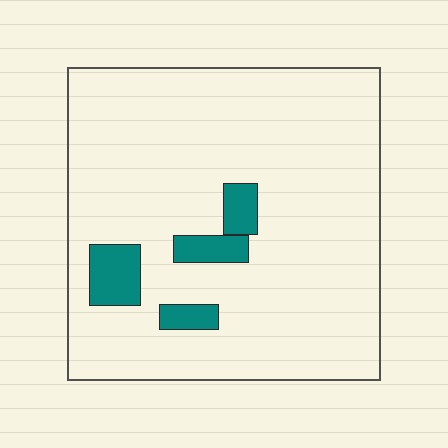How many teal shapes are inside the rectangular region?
4.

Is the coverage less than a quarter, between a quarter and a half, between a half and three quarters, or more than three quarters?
Less than a quarter.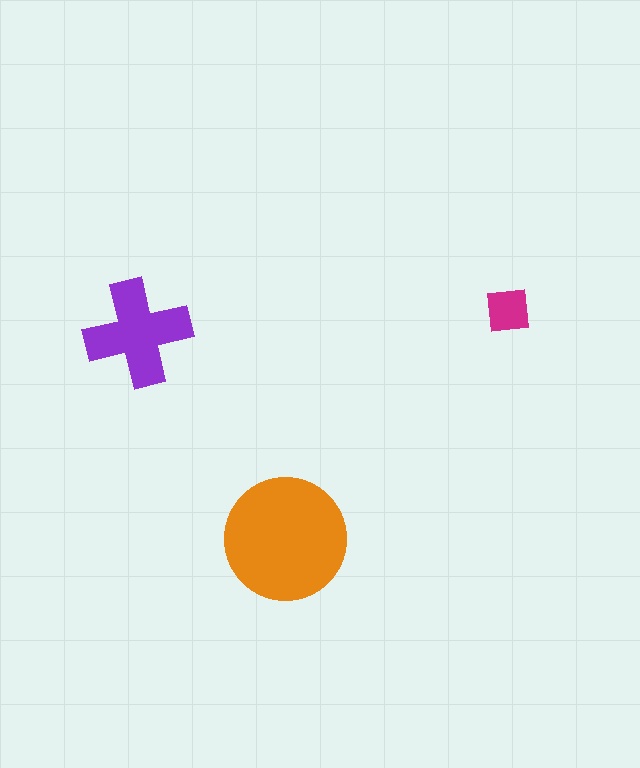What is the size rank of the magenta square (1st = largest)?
3rd.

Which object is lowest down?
The orange circle is bottommost.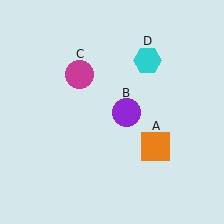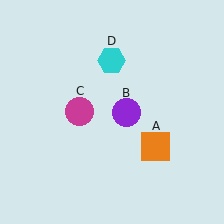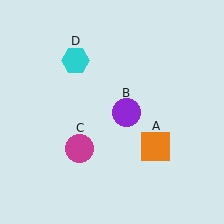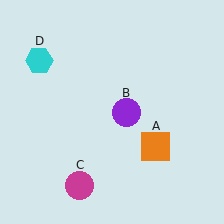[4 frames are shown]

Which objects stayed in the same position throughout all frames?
Orange square (object A) and purple circle (object B) remained stationary.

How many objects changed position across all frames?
2 objects changed position: magenta circle (object C), cyan hexagon (object D).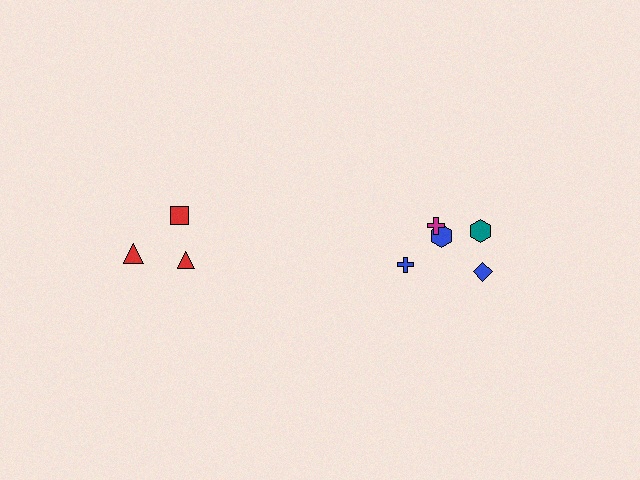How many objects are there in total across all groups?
There are 8 objects.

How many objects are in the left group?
There are 3 objects.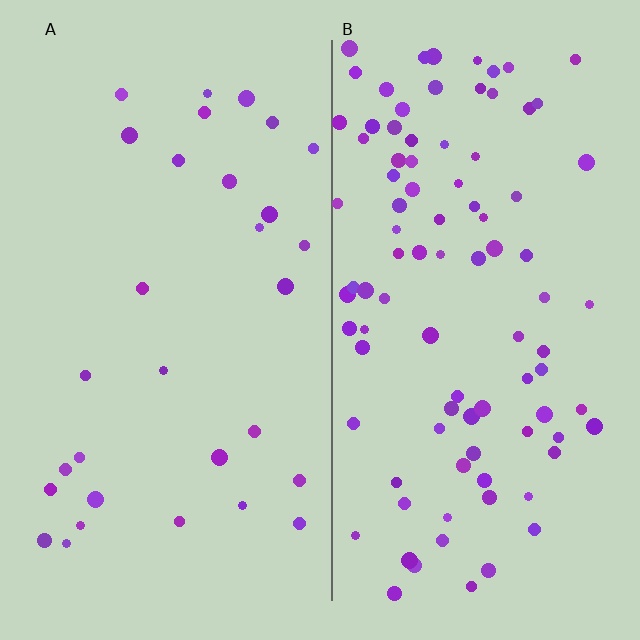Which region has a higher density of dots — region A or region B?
B (the right).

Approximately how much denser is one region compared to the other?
Approximately 3.1× — region B over region A.